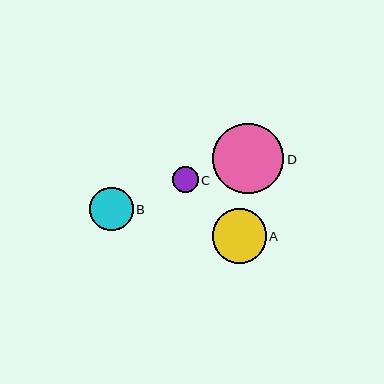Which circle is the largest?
Circle D is the largest with a size of approximately 71 pixels.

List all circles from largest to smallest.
From largest to smallest: D, A, B, C.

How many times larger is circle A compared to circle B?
Circle A is approximately 1.3 times the size of circle B.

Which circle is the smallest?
Circle C is the smallest with a size of approximately 26 pixels.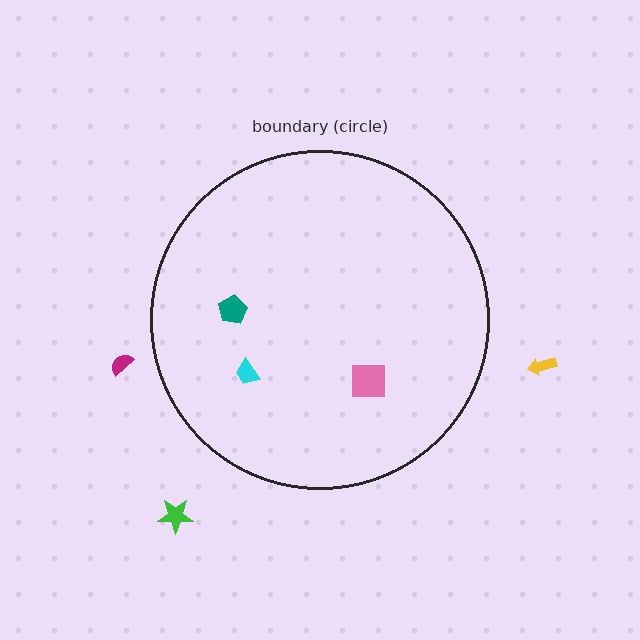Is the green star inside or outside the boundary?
Outside.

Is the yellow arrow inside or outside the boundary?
Outside.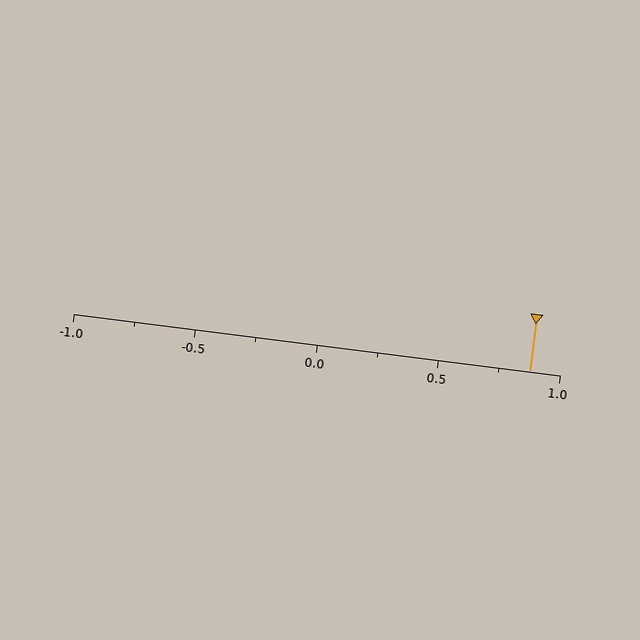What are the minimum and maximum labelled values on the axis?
The axis runs from -1.0 to 1.0.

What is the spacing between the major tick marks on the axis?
The major ticks are spaced 0.5 apart.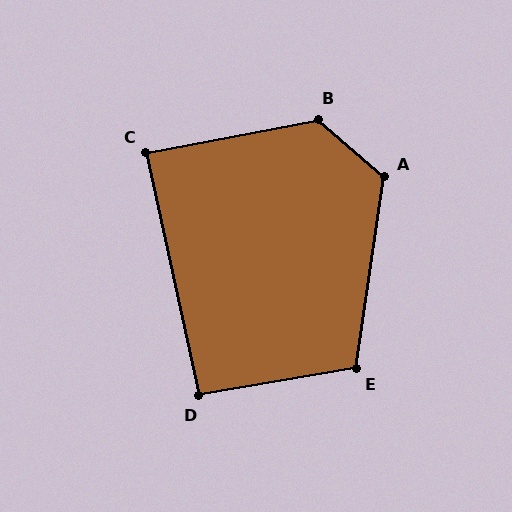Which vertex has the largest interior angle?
B, at approximately 127 degrees.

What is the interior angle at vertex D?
Approximately 93 degrees (approximately right).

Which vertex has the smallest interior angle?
C, at approximately 89 degrees.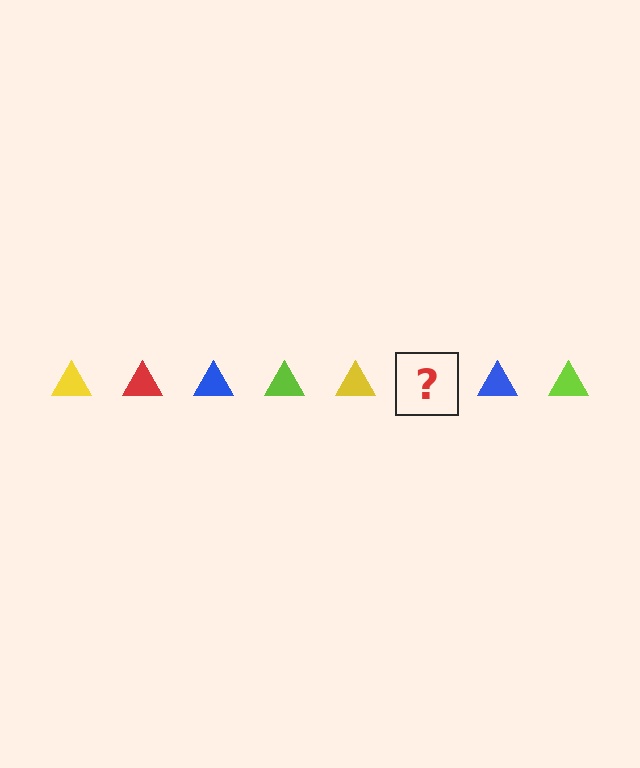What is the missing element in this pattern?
The missing element is a red triangle.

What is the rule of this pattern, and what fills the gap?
The rule is that the pattern cycles through yellow, red, blue, lime triangles. The gap should be filled with a red triangle.